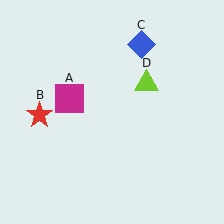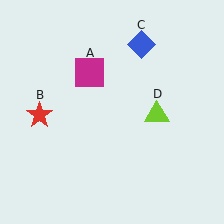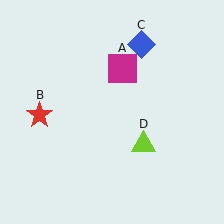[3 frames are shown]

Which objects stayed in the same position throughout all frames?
Red star (object B) and blue diamond (object C) remained stationary.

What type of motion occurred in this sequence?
The magenta square (object A), lime triangle (object D) rotated clockwise around the center of the scene.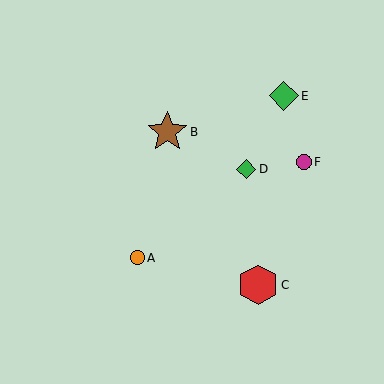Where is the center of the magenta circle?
The center of the magenta circle is at (304, 162).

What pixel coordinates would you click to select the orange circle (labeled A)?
Click at (137, 258) to select the orange circle A.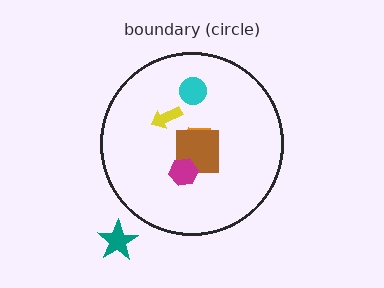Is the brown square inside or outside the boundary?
Inside.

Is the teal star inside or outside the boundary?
Outside.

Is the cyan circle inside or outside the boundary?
Inside.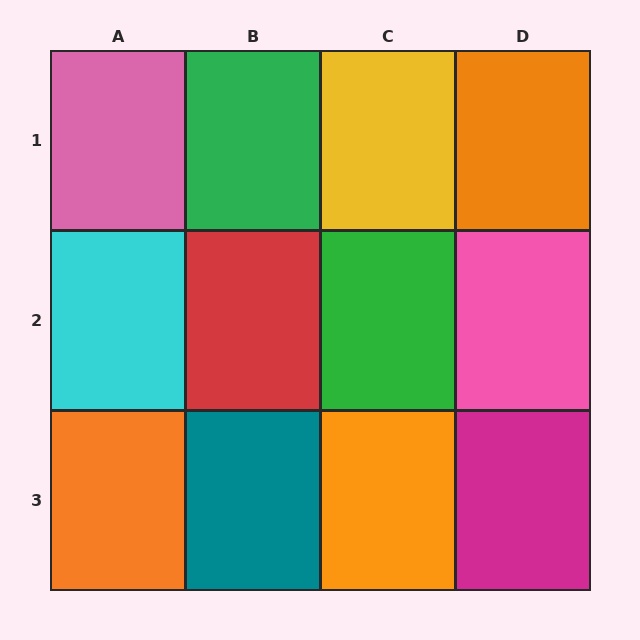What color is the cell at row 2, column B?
Red.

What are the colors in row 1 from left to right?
Pink, green, yellow, orange.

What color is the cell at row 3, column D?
Magenta.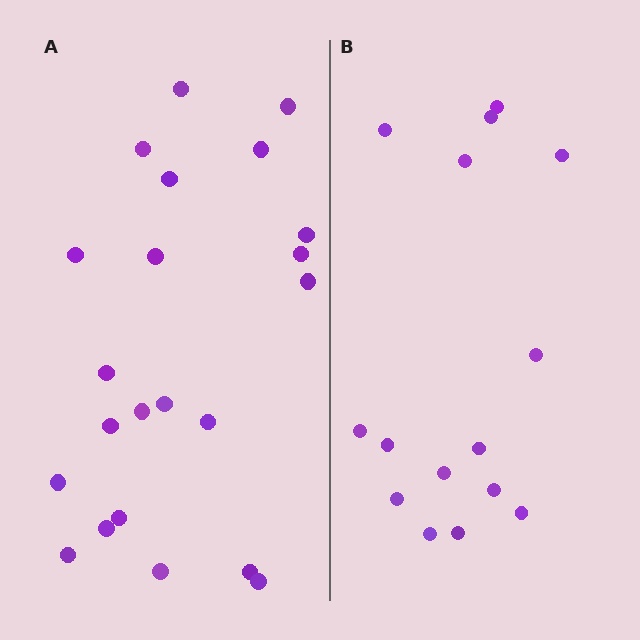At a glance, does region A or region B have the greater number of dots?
Region A (the left region) has more dots.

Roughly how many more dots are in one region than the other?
Region A has roughly 8 or so more dots than region B.